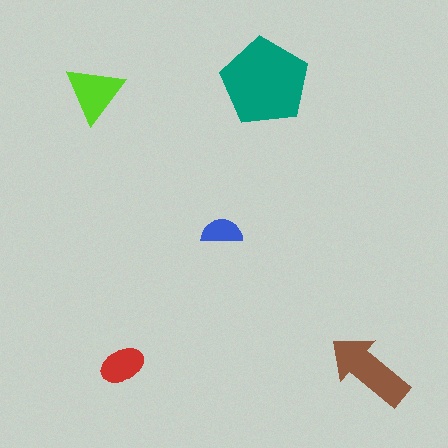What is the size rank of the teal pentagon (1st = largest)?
1st.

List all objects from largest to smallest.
The teal pentagon, the brown arrow, the lime triangle, the red ellipse, the blue semicircle.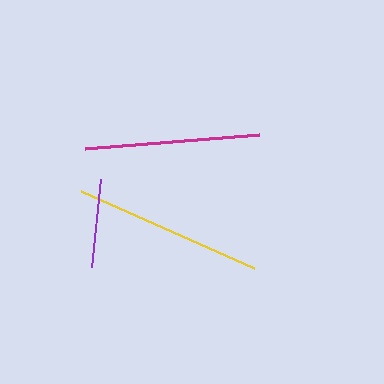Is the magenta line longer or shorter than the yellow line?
The yellow line is longer than the magenta line.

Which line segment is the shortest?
The purple line is the shortest at approximately 88 pixels.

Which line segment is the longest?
The yellow line is the longest at approximately 189 pixels.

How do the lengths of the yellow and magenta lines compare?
The yellow and magenta lines are approximately the same length.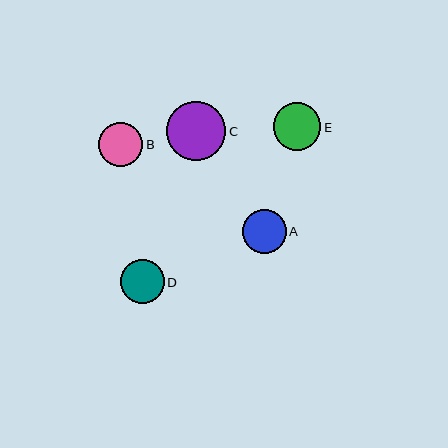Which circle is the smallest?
Circle D is the smallest with a size of approximately 44 pixels.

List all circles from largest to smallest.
From largest to smallest: C, E, B, A, D.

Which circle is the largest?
Circle C is the largest with a size of approximately 60 pixels.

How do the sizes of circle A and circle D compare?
Circle A and circle D are approximately the same size.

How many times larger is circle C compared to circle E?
Circle C is approximately 1.2 times the size of circle E.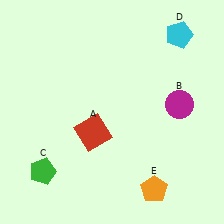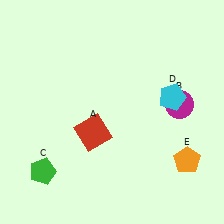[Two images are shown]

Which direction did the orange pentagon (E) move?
The orange pentagon (E) moved right.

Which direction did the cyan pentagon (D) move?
The cyan pentagon (D) moved down.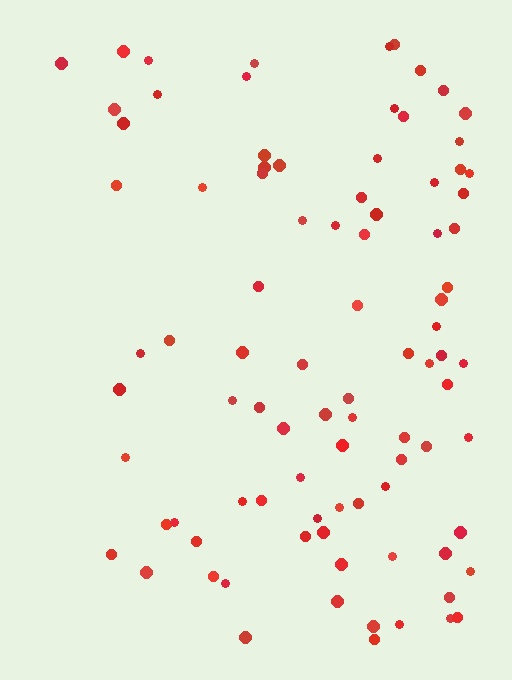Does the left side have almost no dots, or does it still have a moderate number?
Still a moderate number, just noticeably fewer than the right.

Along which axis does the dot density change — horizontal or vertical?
Horizontal.